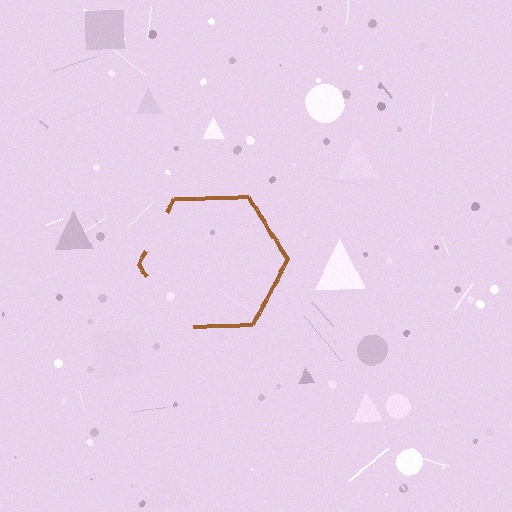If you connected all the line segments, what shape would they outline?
They would outline a hexagon.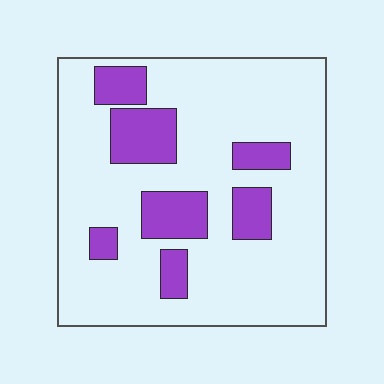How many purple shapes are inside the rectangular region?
7.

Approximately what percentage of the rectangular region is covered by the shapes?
Approximately 20%.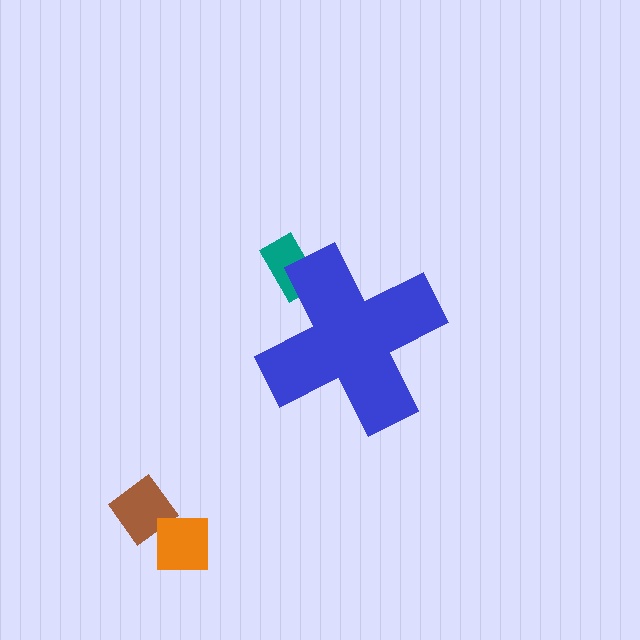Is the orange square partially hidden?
No, the orange square is fully visible.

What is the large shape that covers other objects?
A blue cross.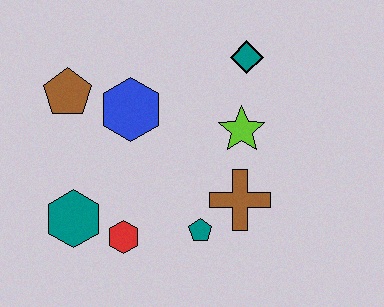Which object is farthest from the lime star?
The teal hexagon is farthest from the lime star.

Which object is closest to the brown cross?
The teal pentagon is closest to the brown cross.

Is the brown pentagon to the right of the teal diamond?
No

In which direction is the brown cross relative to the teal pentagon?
The brown cross is to the right of the teal pentagon.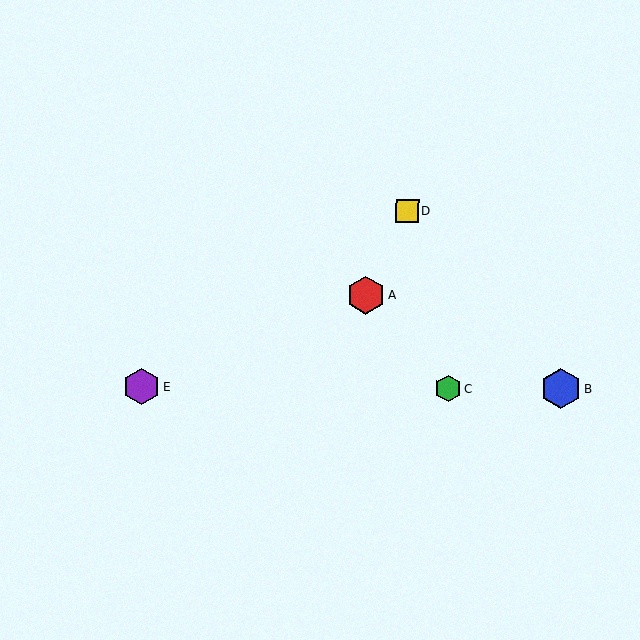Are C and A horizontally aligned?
No, C is at y≈388 and A is at y≈295.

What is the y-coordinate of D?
Object D is at y≈212.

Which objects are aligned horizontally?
Objects B, C, E are aligned horizontally.